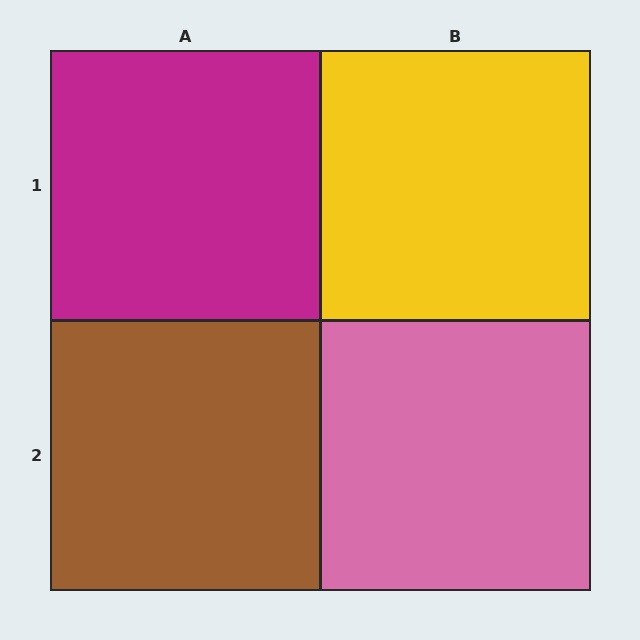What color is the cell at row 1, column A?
Magenta.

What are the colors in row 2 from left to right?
Brown, pink.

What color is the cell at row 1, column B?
Yellow.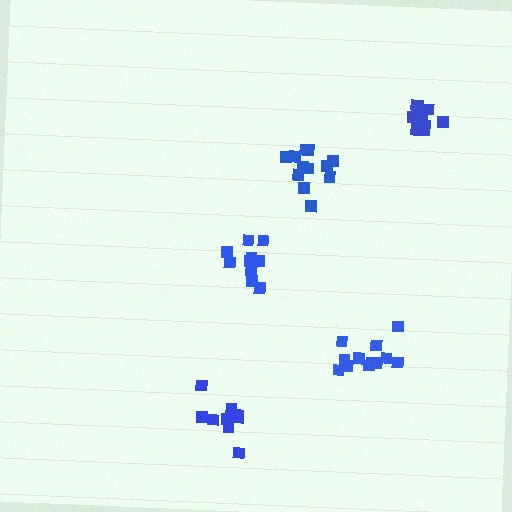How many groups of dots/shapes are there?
There are 5 groups.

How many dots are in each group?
Group 1: 12 dots, Group 2: 10 dots, Group 3: 10 dots, Group 4: 9 dots, Group 5: 12 dots (53 total).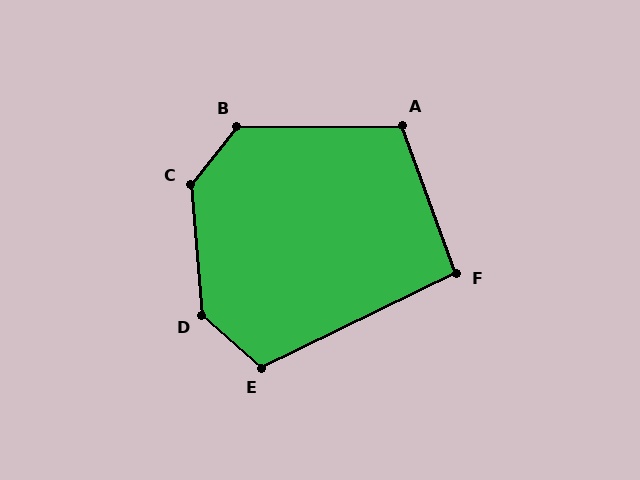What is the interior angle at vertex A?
Approximately 110 degrees (obtuse).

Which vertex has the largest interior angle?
C, at approximately 137 degrees.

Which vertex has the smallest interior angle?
F, at approximately 95 degrees.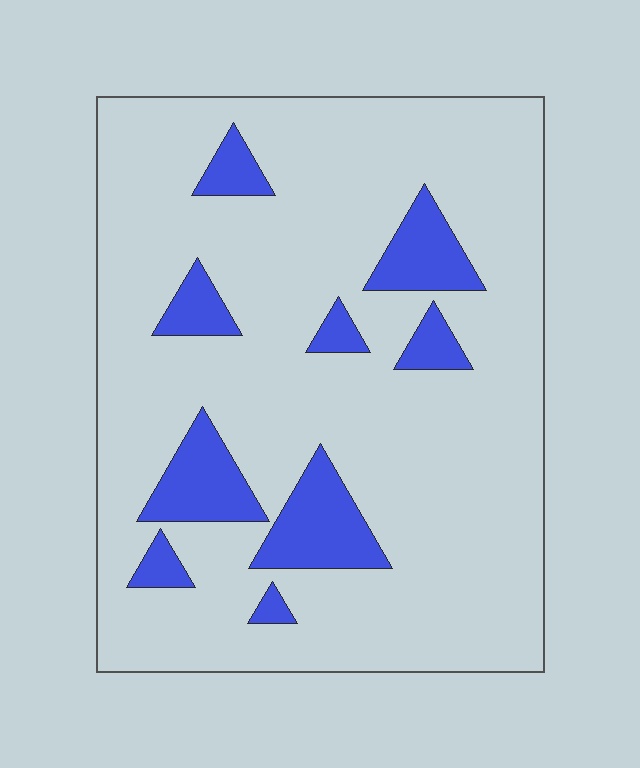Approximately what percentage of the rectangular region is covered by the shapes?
Approximately 15%.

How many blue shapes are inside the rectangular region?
9.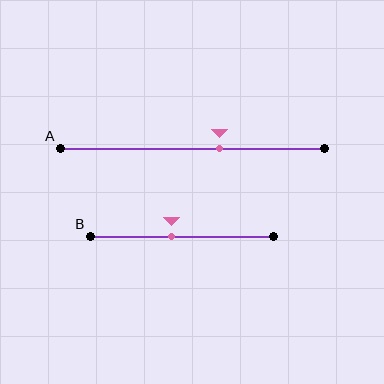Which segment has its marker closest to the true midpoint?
Segment B has its marker closest to the true midpoint.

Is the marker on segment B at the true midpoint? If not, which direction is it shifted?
No, the marker on segment B is shifted to the left by about 6% of the segment length.